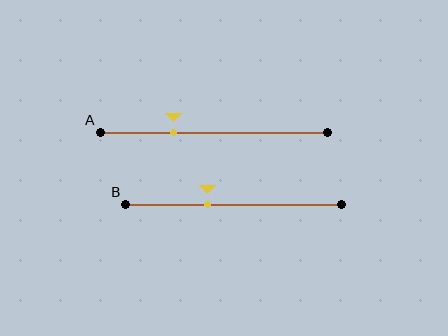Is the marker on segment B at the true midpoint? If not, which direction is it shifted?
No, the marker on segment B is shifted to the left by about 12% of the segment length.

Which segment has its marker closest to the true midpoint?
Segment B has its marker closest to the true midpoint.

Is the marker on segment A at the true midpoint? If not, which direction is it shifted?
No, the marker on segment A is shifted to the left by about 18% of the segment length.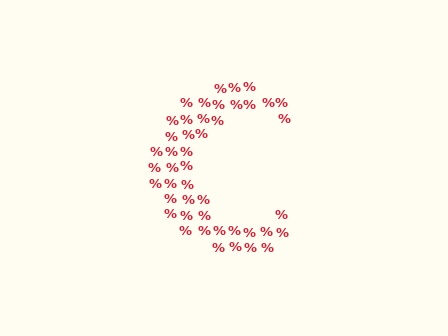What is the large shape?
The large shape is the letter C.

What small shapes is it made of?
It is made of small percent signs.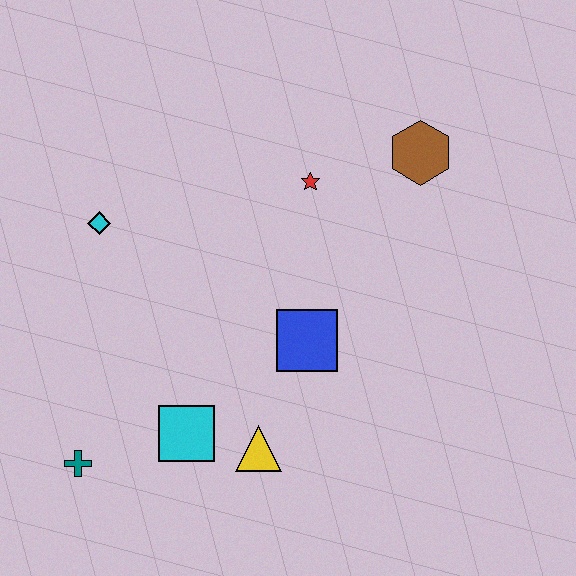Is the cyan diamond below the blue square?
No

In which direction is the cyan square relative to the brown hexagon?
The cyan square is below the brown hexagon.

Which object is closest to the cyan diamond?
The red star is closest to the cyan diamond.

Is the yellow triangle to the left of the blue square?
Yes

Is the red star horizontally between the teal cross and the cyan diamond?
No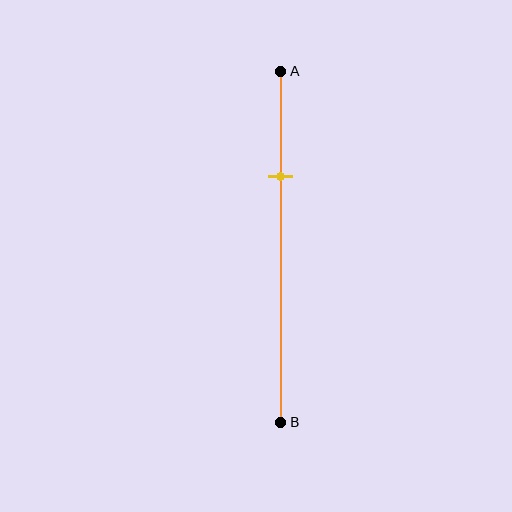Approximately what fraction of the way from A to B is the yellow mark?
The yellow mark is approximately 30% of the way from A to B.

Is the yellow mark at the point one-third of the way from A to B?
No, the mark is at about 30% from A, not at the 33% one-third point.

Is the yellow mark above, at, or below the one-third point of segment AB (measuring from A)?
The yellow mark is above the one-third point of segment AB.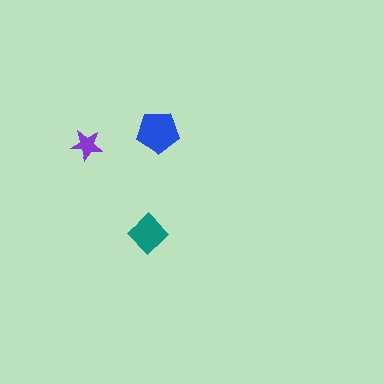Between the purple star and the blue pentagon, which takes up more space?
The blue pentagon.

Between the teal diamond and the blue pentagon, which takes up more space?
The blue pentagon.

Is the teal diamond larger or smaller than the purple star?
Larger.